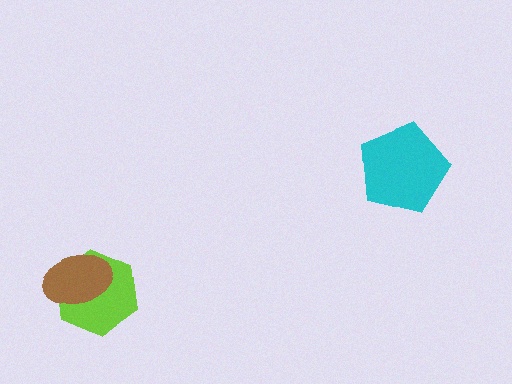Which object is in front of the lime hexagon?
The brown ellipse is in front of the lime hexagon.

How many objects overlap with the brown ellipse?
1 object overlaps with the brown ellipse.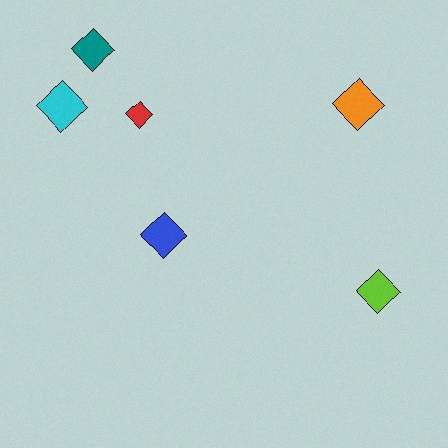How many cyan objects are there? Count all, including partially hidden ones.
There is 1 cyan object.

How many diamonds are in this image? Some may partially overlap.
There are 6 diamonds.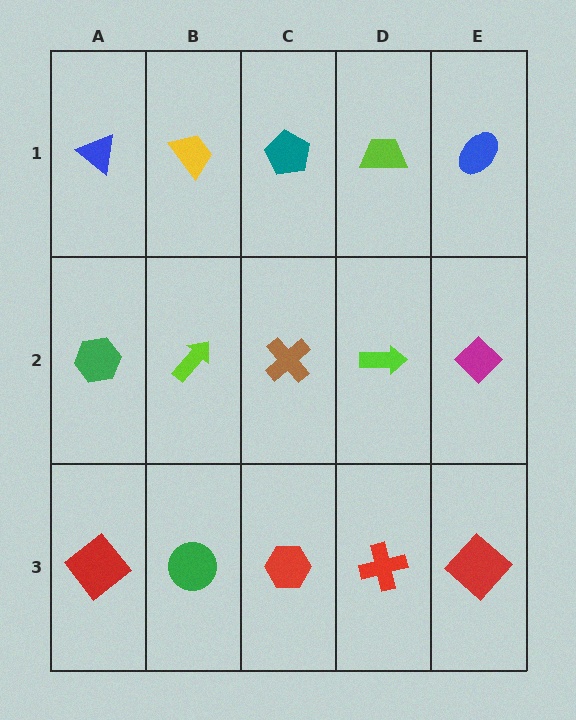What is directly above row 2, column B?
A yellow trapezoid.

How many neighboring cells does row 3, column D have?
3.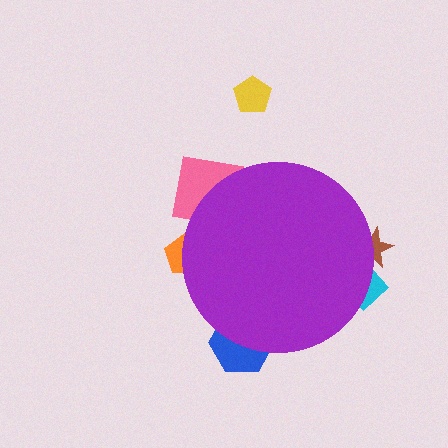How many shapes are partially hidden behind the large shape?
5 shapes are partially hidden.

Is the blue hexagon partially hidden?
Yes, the blue hexagon is partially hidden behind the purple circle.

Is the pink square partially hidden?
Yes, the pink square is partially hidden behind the purple circle.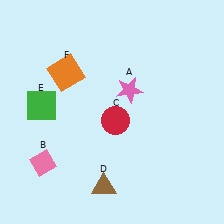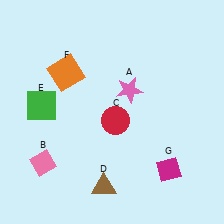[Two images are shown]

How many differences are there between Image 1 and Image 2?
There is 1 difference between the two images.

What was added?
A magenta diamond (G) was added in Image 2.